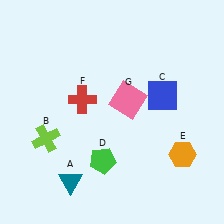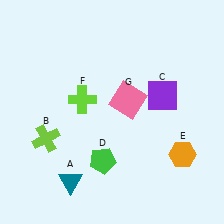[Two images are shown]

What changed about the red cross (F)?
In Image 1, F is red. In Image 2, it changed to lime.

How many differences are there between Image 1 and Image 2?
There are 2 differences between the two images.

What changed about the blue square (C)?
In Image 1, C is blue. In Image 2, it changed to purple.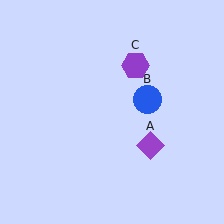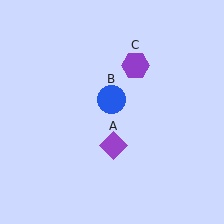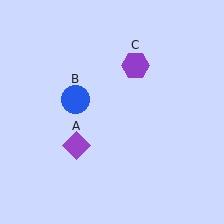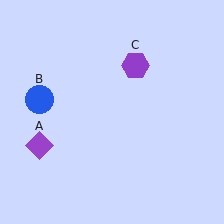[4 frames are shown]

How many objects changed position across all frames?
2 objects changed position: purple diamond (object A), blue circle (object B).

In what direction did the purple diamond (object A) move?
The purple diamond (object A) moved left.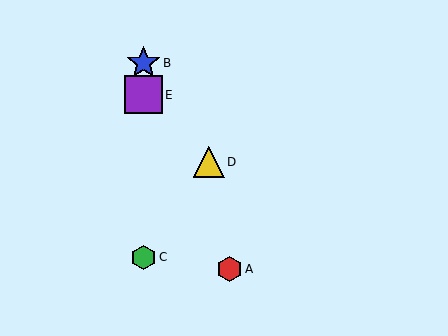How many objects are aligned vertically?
3 objects (B, C, E) are aligned vertically.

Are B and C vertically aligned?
Yes, both are at x≈144.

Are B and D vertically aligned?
No, B is at x≈144 and D is at x≈209.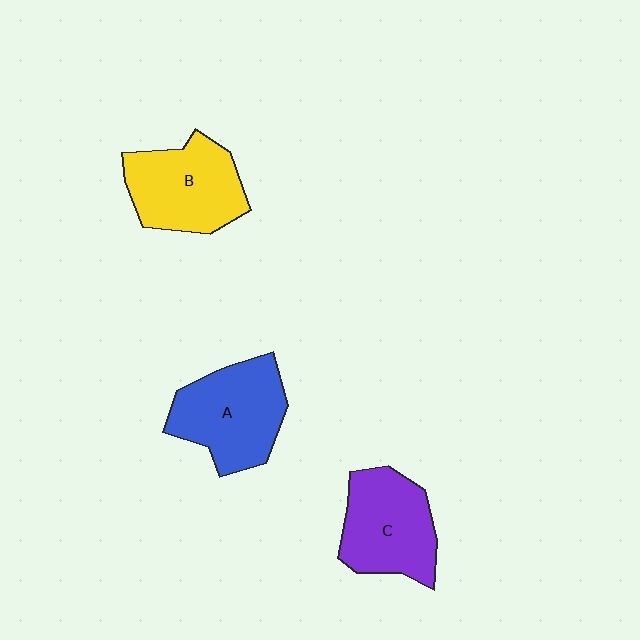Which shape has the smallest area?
Shape C (purple).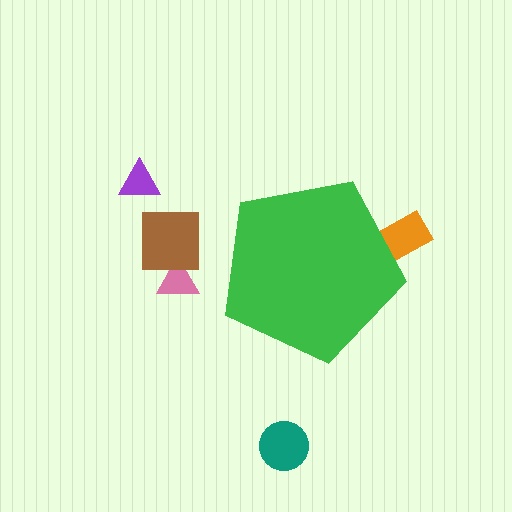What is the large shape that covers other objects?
A green pentagon.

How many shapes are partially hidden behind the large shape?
1 shape is partially hidden.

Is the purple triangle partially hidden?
No, the purple triangle is fully visible.